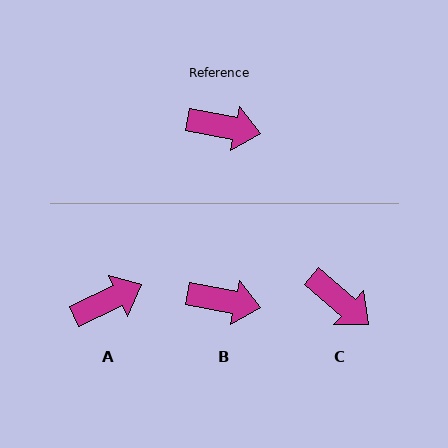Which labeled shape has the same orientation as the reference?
B.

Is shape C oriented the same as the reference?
No, it is off by about 30 degrees.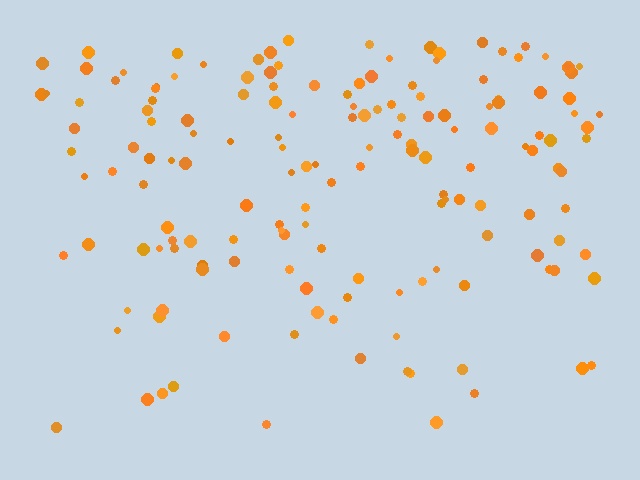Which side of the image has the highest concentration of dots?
The top.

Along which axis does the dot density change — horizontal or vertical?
Vertical.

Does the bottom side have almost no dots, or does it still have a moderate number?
Still a moderate number, just noticeably fewer than the top.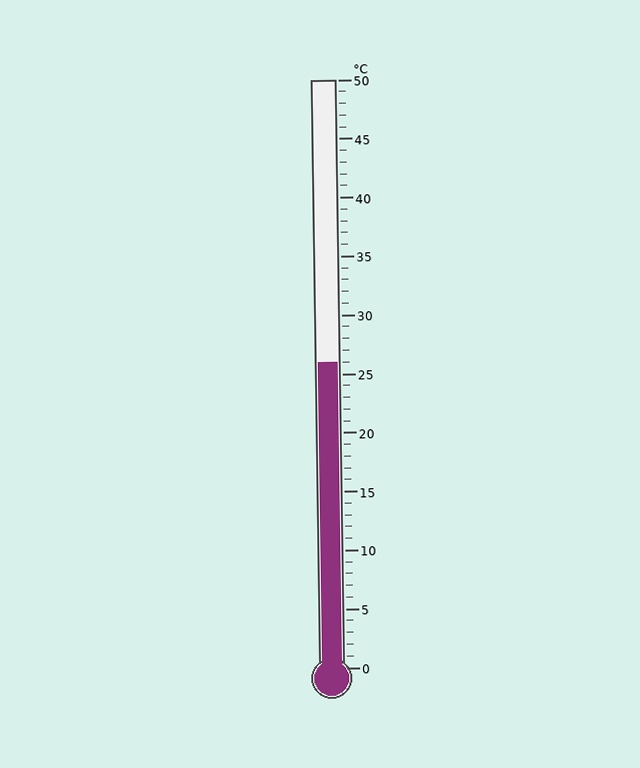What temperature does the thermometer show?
The thermometer shows approximately 26°C.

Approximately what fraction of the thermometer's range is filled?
The thermometer is filled to approximately 50% of its range.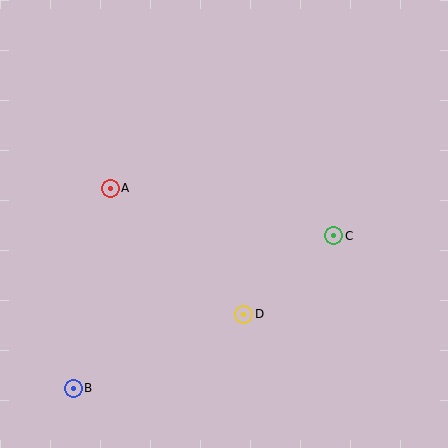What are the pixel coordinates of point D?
Point D is at (244, 314).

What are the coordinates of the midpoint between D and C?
The midpoint between D and C is at (289, 275).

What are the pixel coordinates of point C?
Point C is at (334, 236).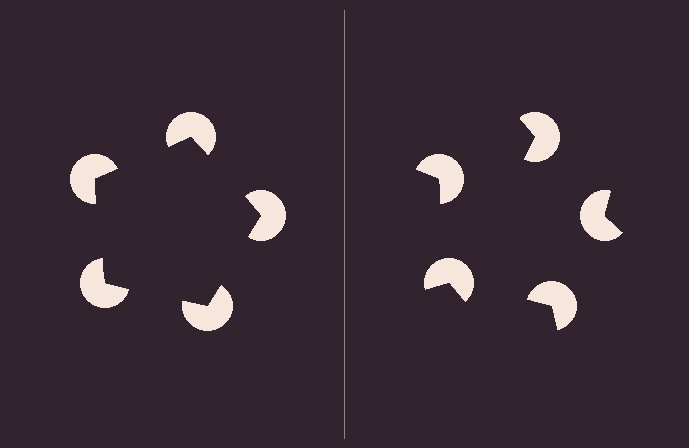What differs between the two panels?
The pac-man discs are positioned identically on both sides; only the wedge orientations differ. On the left they align to a pentagon; on the right they are misaligned.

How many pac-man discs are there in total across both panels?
10 — 5 on each side.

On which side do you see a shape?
An illusory pentagon appears on the left side. On the right side the wedge cuts are rotated, so no coherent shape forms.